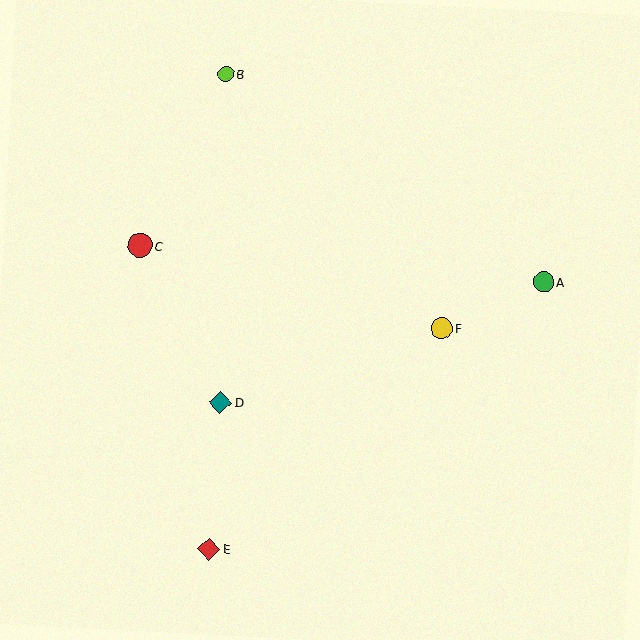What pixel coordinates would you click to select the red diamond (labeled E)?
Click at (209, 549) to select the red diamond E.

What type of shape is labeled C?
Shape C is a red circle.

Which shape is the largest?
The red circle (labeled C) is the largest.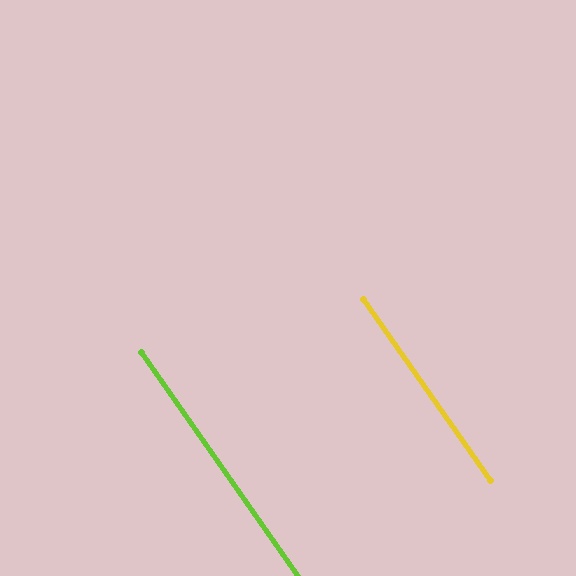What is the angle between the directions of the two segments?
Approximately 0 degrees.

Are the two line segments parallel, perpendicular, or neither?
Parallel — their directions differ by only 0.1°.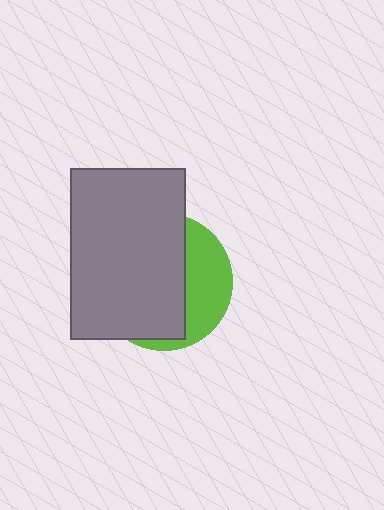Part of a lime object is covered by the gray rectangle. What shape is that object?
It is a circle.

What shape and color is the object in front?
The object in front is a gray rectangle.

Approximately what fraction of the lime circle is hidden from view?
Roughly 66% of the lime circle is hidden behind the gray rectangle.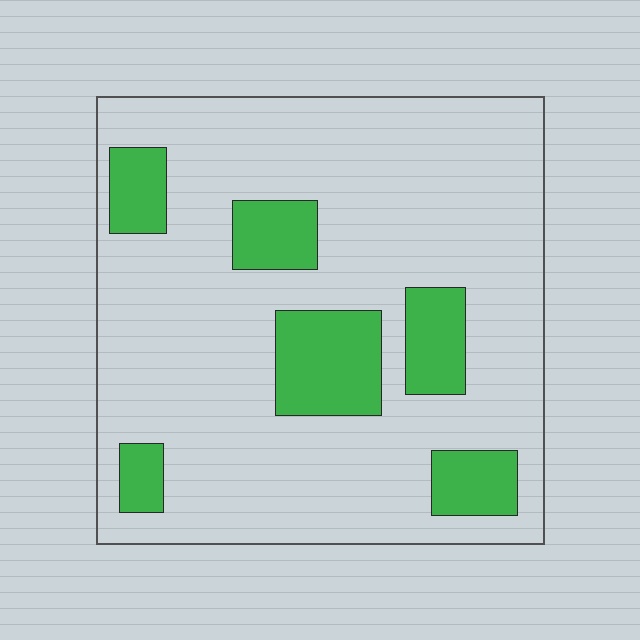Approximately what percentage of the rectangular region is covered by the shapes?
Approximately 20%.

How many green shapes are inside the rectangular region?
6.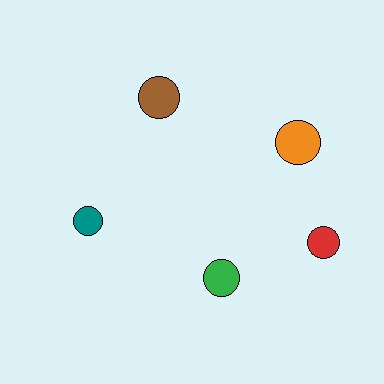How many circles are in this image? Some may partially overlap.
There are 5 circles.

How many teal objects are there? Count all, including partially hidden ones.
There is 1 teal object.